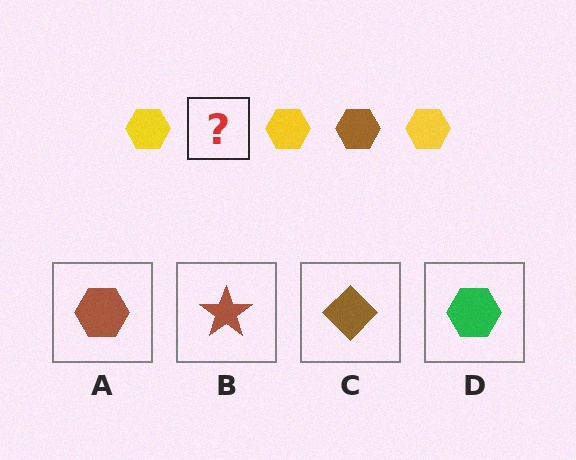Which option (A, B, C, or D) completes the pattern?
A.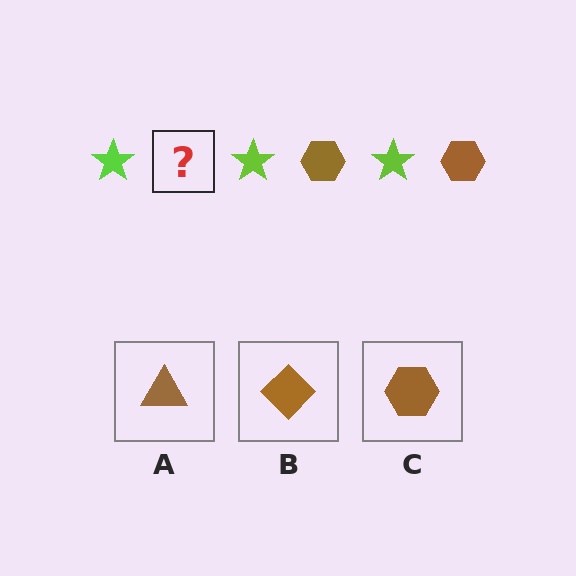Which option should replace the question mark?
Option C.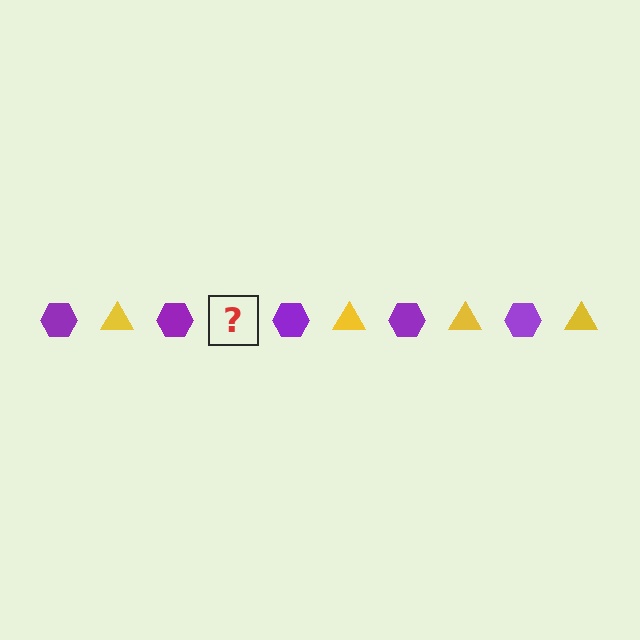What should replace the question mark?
The question mark should be replaced with a yellow triangle.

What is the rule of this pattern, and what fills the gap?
The rule is that the pattern alternates between purple hexagon and yellow triangle. The gap should be filled with a yellow triangle.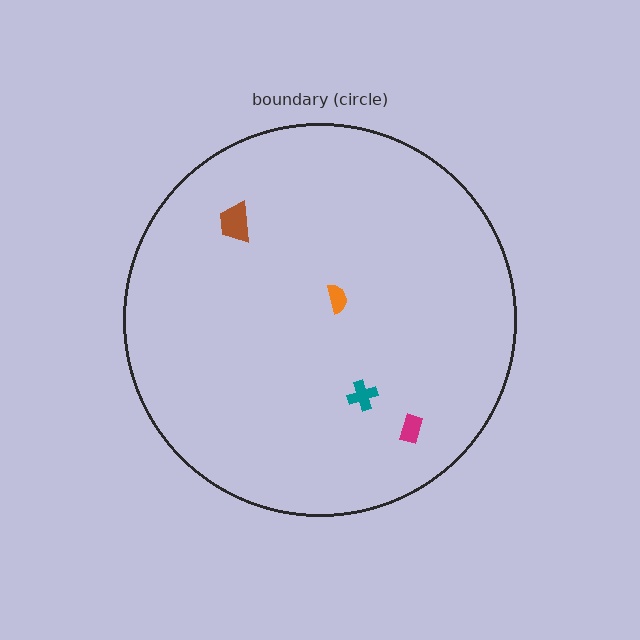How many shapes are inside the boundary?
4 inside, 0 outside.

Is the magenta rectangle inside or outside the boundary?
Inside.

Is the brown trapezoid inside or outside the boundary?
Inside.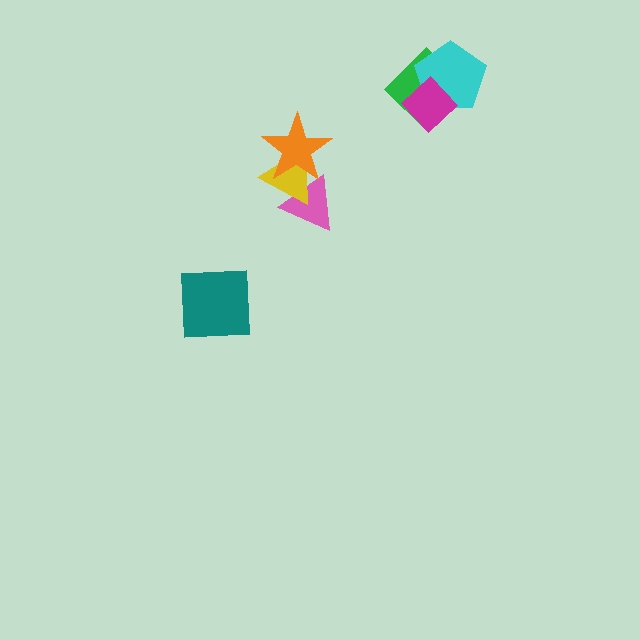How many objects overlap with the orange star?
2 objects overlap with the orange star.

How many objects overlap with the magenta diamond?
2 objects overlap with the magenta diamond.